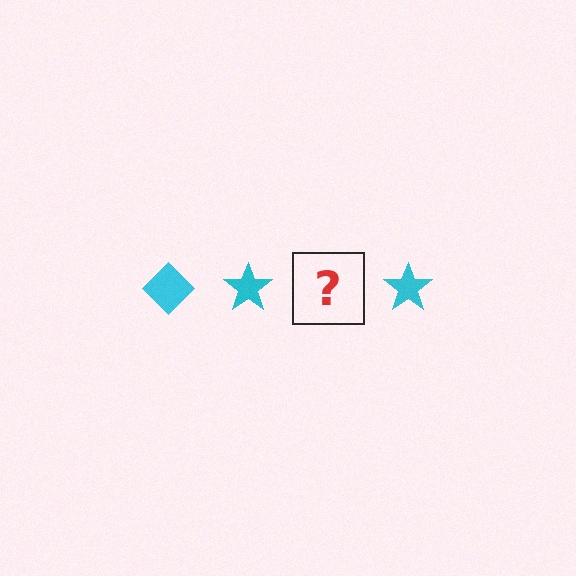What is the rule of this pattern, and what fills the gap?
The rule is that the pattern cycles through diamond, star shapes in cyan. The gap should be filled with a cyan diamond.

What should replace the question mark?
The question mark should be replaced with a cyan diamond.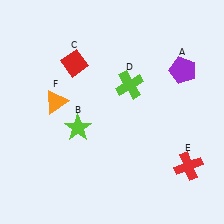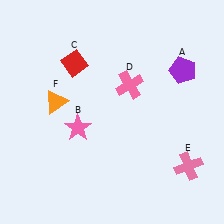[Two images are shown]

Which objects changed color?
B changed from lime to pink. D changed from lime to pink. E changed from red to pink.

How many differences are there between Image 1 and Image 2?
There are 3 differences between the two images.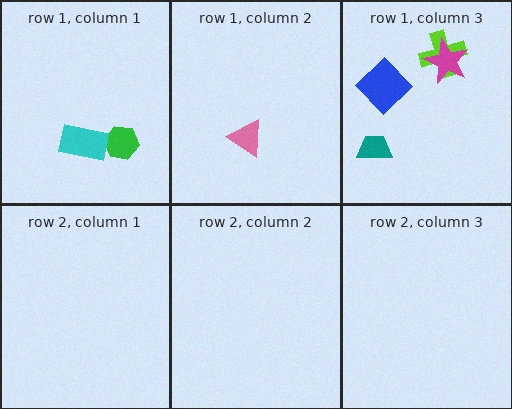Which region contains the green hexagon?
The row 1, column 1 region.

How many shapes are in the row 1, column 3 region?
4.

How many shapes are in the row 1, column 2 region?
1.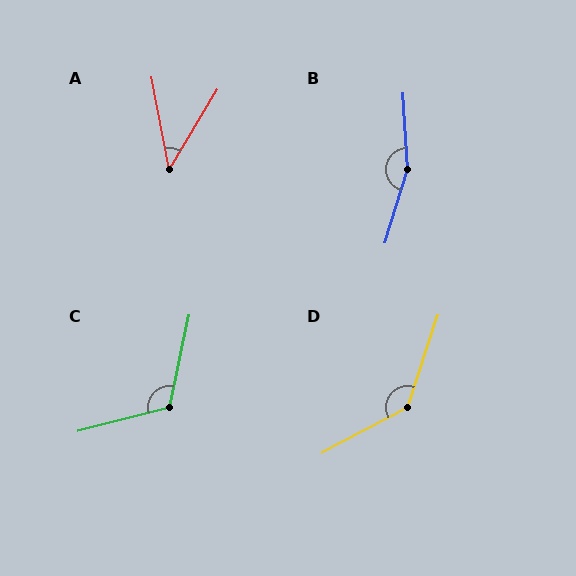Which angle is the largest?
B, at approximately 159 degrees.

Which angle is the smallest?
A, at approximately 42 degrees.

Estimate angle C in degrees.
Approximately 117 degrees.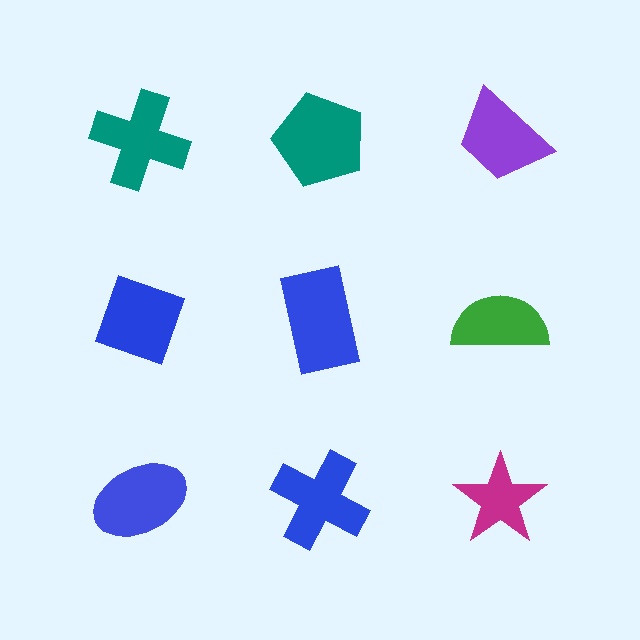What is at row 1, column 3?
A purple trapezoid.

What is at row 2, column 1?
A blue diamond.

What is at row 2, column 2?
A blue rectangle.